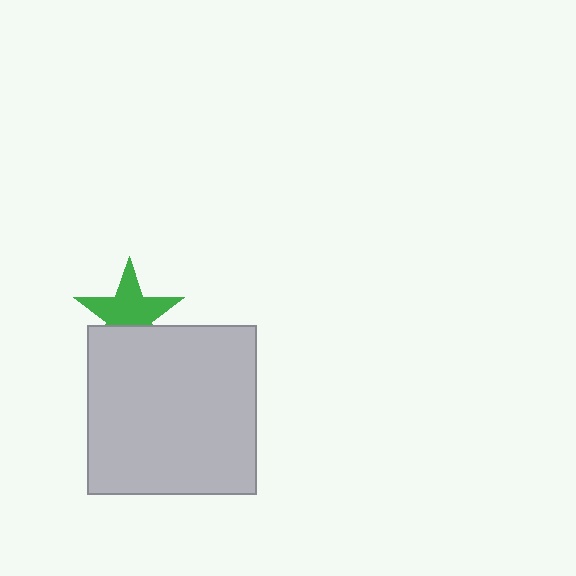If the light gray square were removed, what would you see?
You would see the complete green star.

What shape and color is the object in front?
The object in front is a light gray square.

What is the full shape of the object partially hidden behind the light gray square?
The partially hidden object is a green star.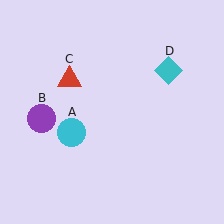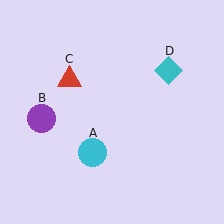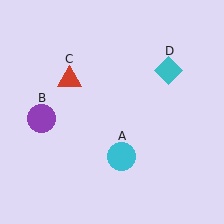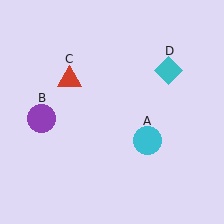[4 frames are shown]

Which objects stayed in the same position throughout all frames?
Purple circle (object B) and red triangle (object C) and cyan diamond (object D) remained stationary.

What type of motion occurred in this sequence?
The cyan circle (object A) rotated counterclockwise around the center of the scene.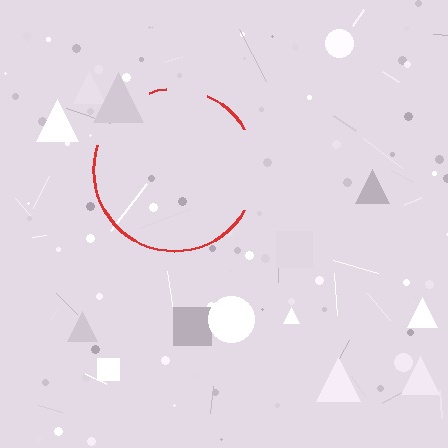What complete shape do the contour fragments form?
The contour fragments form a circle.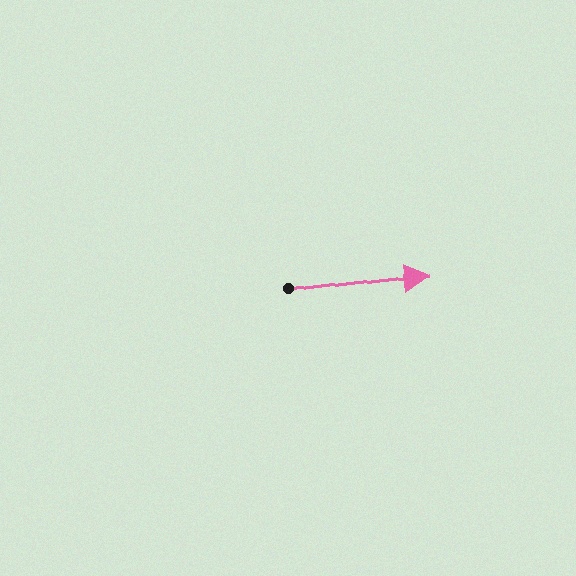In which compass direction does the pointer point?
East.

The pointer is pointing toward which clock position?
Roughly 3 o'clock.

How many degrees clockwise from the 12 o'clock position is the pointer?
Approximately 83 degrees.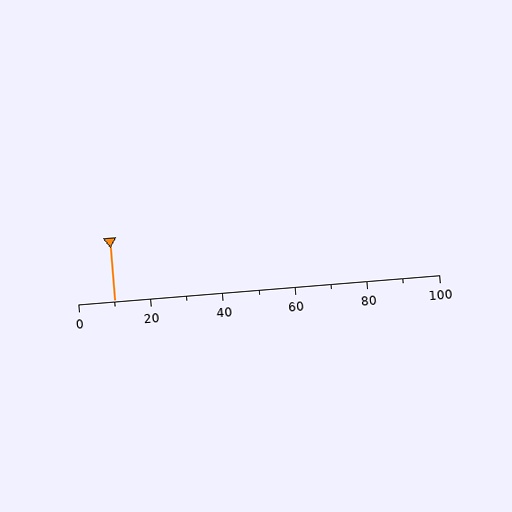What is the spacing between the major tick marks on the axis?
The major ticks are spaced 20 apart.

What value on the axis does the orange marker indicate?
The marker indicates approximately 10.